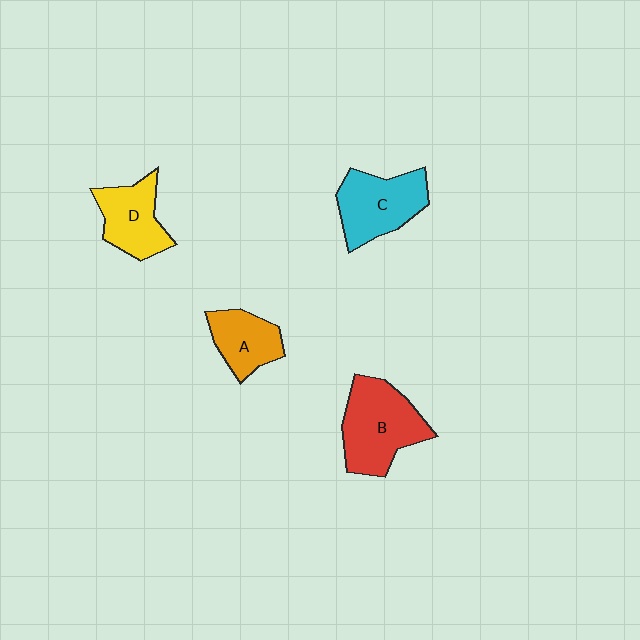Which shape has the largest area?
Shape B (red).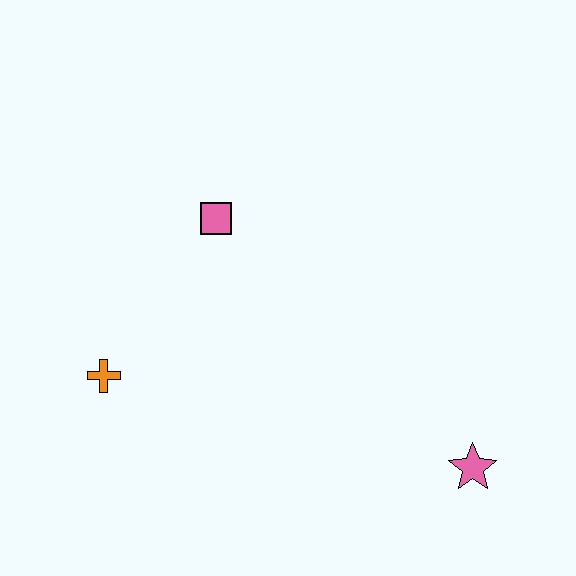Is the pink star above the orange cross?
No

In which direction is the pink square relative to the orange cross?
The pink square is above the orange cross.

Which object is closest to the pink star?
The pink square is closest to the pink star.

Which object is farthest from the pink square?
The pink star is farthest from the pink square.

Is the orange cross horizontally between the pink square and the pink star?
No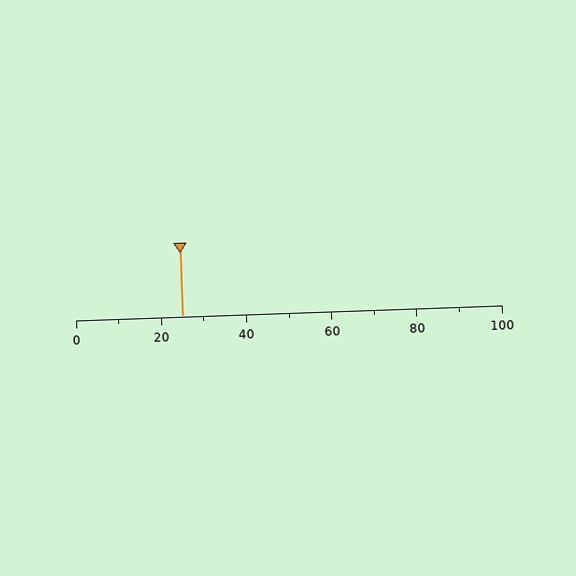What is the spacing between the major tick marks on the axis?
The major ticks are spaced 20 apart.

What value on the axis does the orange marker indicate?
The marker indicates approximately 25.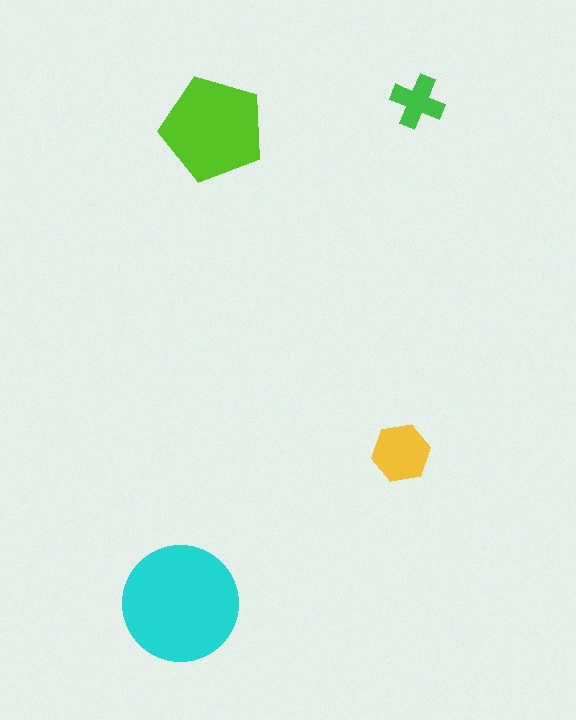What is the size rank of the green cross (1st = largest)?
4th.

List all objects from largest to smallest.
The cyan circle, the lime pentagon, the yellow hexagon, the green cross.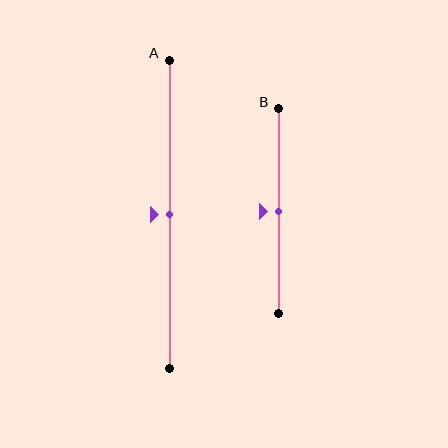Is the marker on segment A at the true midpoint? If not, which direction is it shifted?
Yes, the marker on segment A is at the true midpoint.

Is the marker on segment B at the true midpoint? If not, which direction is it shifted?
Yes, the marker on segment B is at the true midpoint.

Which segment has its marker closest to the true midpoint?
Segment A has its marker closest to the true midpoint.